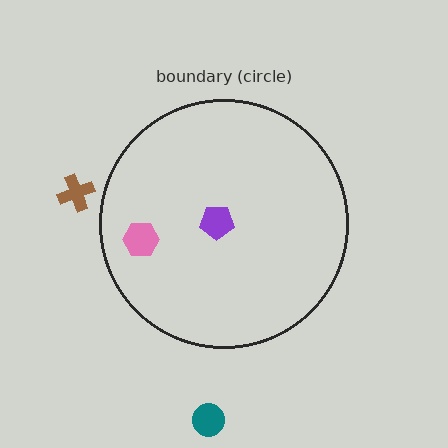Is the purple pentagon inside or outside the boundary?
Inside.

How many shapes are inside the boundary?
2 inside, 2 outside.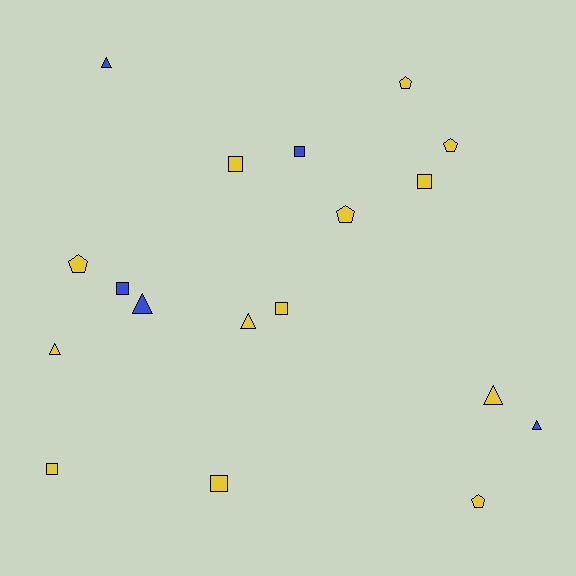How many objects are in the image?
There are 18 objects.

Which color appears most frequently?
Yellow, with 13 objects.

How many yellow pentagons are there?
There are 5 yellow pentagons.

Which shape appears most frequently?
Square, with 7 objects.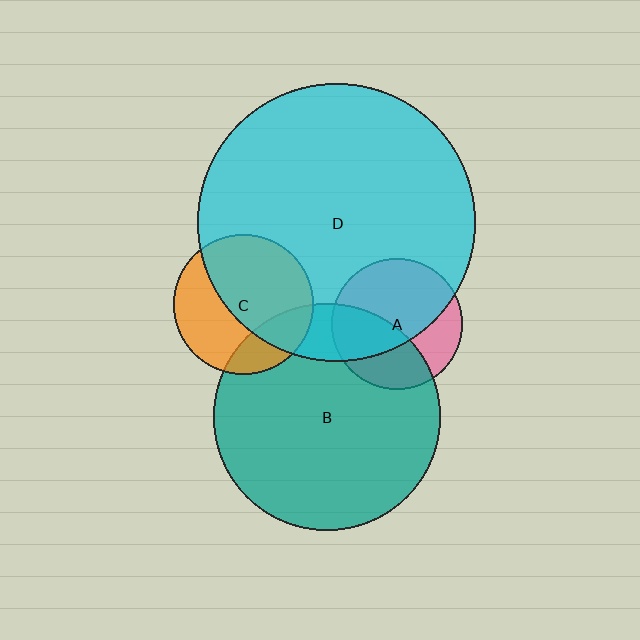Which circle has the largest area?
Circle D (cyan).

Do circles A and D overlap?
Yes.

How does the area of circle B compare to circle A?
Approximately 3.0 times.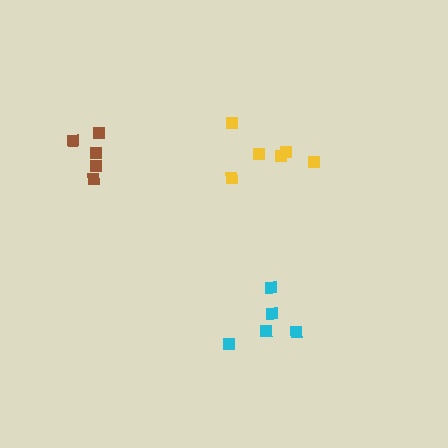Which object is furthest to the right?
The yellow cluster is rightmost.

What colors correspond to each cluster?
The clusters are colored: brown, cyan, yellow.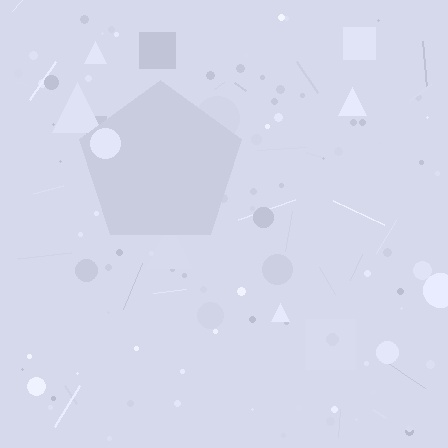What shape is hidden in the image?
A pentagon is hidden in the image.